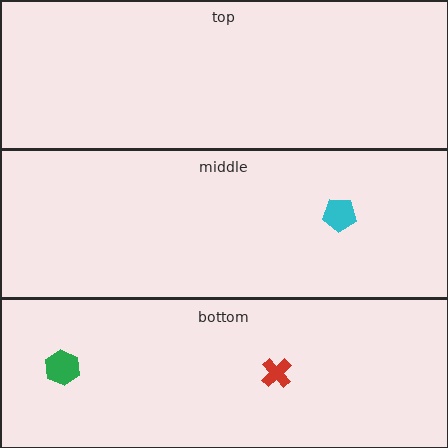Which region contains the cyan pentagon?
The middle region.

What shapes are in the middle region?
The cyan pentagon.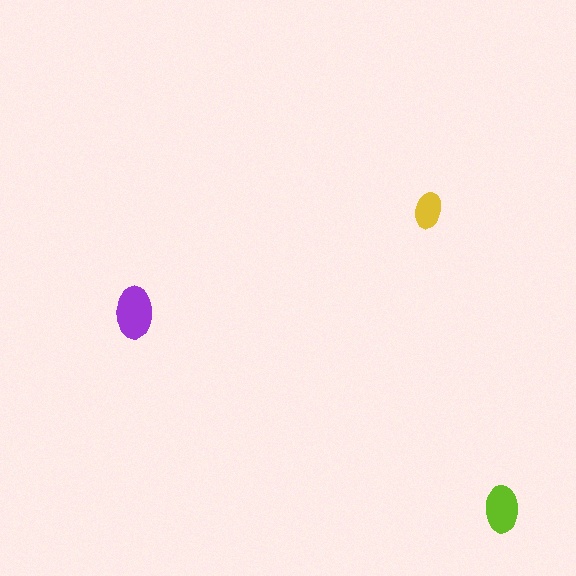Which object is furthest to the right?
The lime ellipse is rightmost.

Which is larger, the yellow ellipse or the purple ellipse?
The purple one.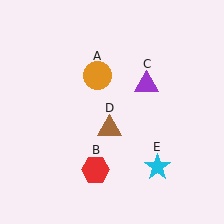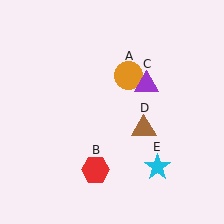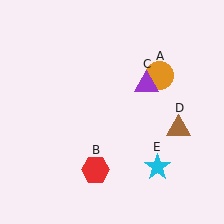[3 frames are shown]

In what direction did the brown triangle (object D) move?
The brown triangle (object D) moved right.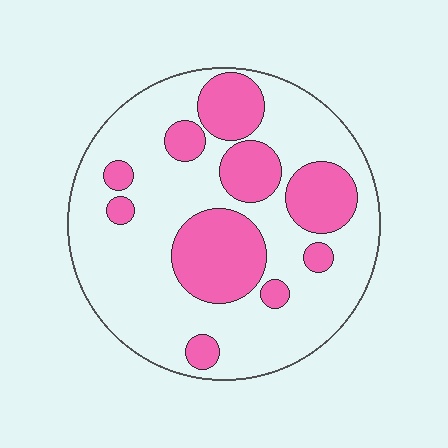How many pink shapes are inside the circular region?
10.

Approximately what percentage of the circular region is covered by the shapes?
Approximately 30%.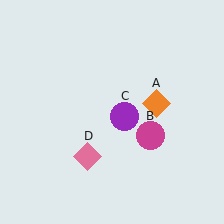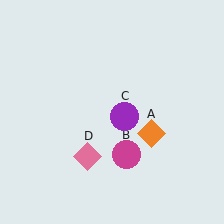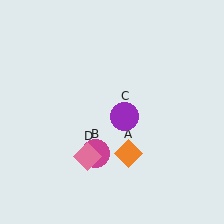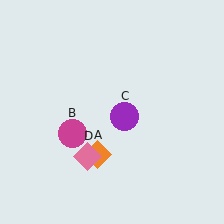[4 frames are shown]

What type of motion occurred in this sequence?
The orange diamond (object A), magenta circle (object B) rotated clockwise around the center of the scene.